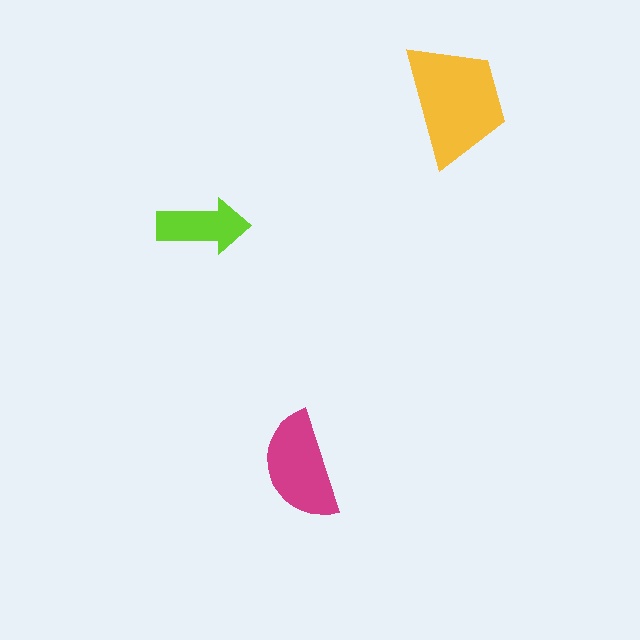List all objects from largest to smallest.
The yellow trapezoid, the magenta semicircle, the lime arrow.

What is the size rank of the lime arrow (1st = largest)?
3rd.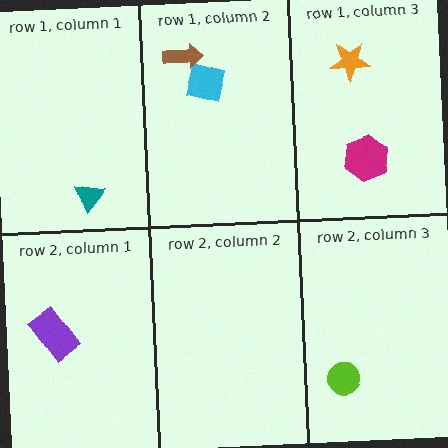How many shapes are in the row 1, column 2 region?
2.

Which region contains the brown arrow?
The row 1, column 2 region.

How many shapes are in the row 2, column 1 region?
1.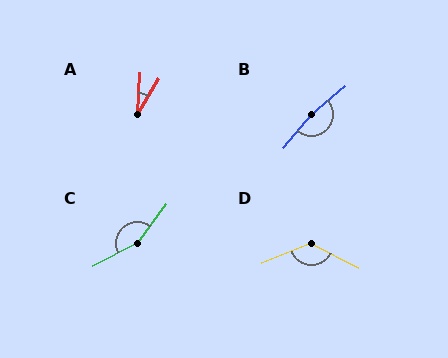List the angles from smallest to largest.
A (28°), D (131°), C (154°), B (170°).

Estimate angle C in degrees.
Approximately 154 degrees.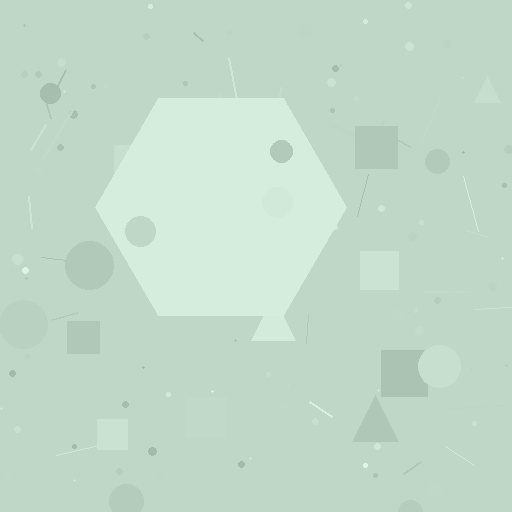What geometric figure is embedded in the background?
A hexagon is embedded in the background.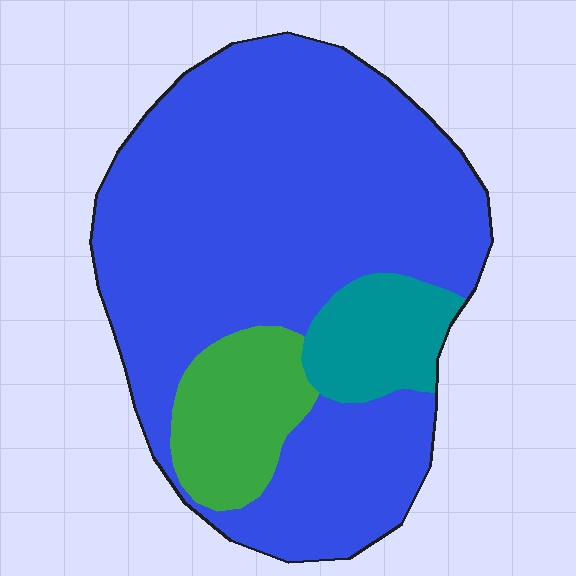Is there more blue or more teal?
Blue.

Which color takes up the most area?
Blue, at roughly 75%.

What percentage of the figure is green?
Green takes up less than a sixth of the figure.